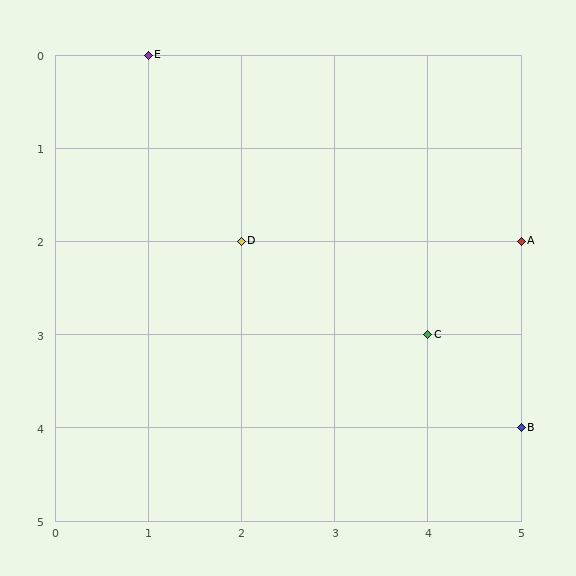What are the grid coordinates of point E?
Point E is at grid coordinates (1, 0).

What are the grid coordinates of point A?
Point A is at grid coordinates (5, 2).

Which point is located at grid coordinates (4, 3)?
Point C is at (4, 3).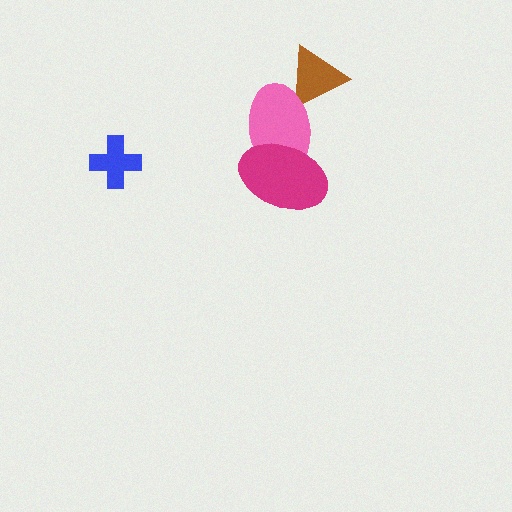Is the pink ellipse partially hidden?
Yes, it is partially covered by another shape.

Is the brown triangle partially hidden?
Yes, it is partially covered by another shape.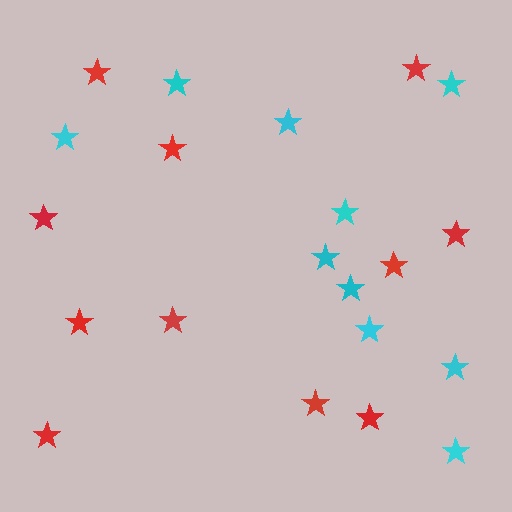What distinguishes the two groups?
There are 2 groups: one group of cyan stars (10) and one group of red stars (11).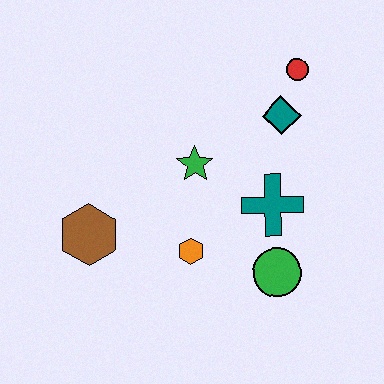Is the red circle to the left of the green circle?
No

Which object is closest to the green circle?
The teal cross is closest to the green circle.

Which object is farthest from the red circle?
The brown hexagon is farthest from the red circle.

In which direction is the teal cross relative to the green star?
The teal cross is to the right of the green star.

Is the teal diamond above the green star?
Yes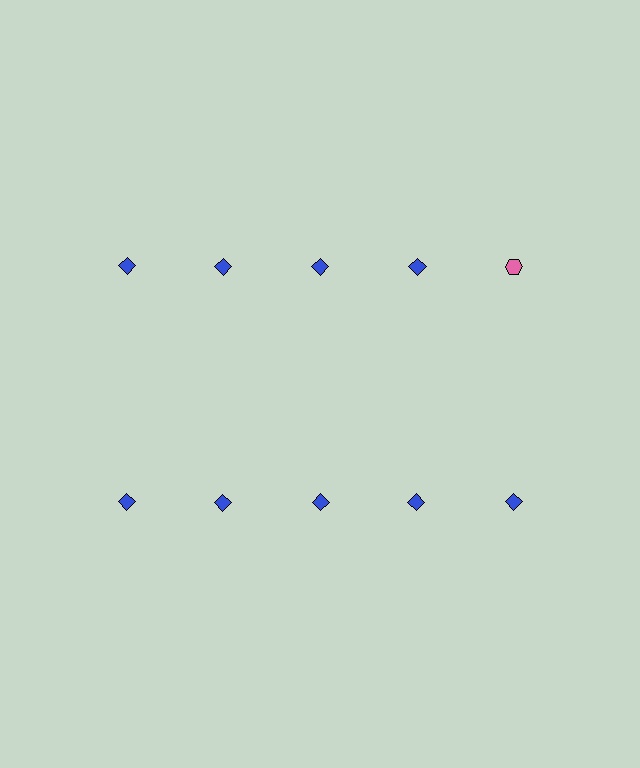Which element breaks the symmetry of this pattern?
The pink hexagon in the top row, rightmost column breaks the symmetry. All other shapes are blue diamonds.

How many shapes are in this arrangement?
There are 10 shapes arranged in a grid pattern.